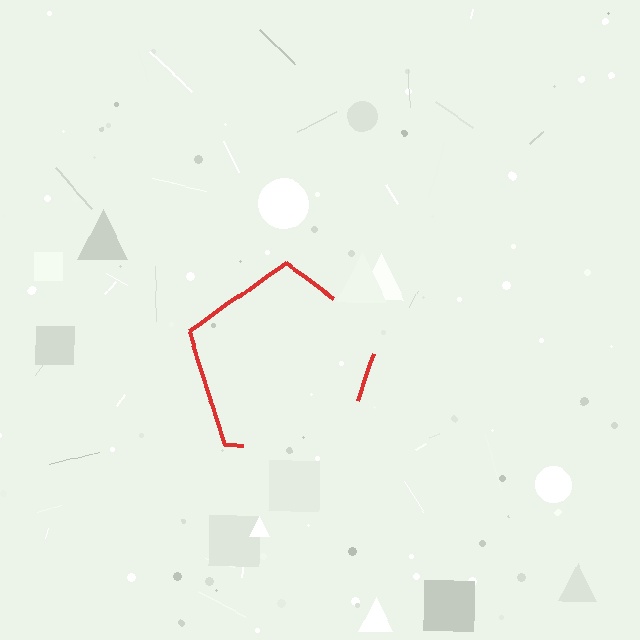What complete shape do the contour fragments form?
The contour fragments form a pentagon.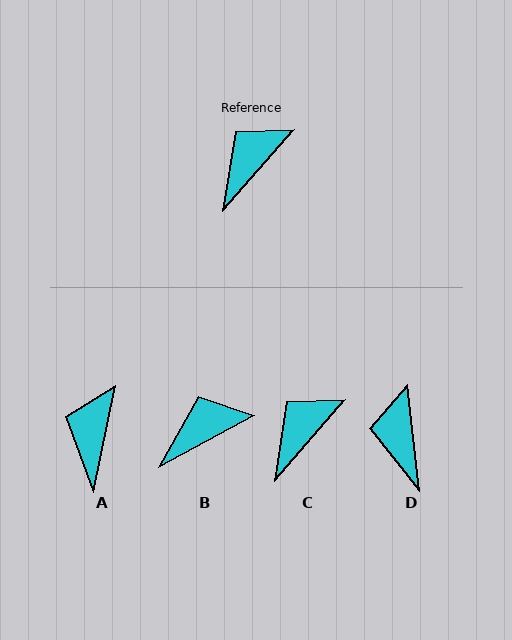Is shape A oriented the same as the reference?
No, it is off by about 29 degrees.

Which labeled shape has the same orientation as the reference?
C.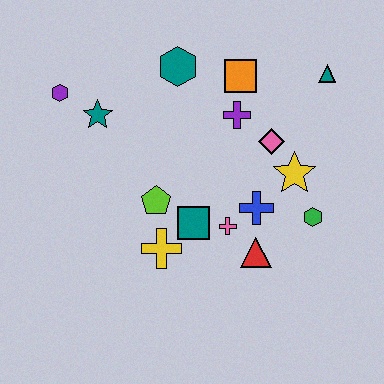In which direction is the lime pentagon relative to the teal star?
The lime pentagon is below the teal star.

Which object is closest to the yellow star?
The pink diamond is closest to the yellow star.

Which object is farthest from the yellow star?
The purple hexagon is farthest from the yellow star.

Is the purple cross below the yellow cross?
No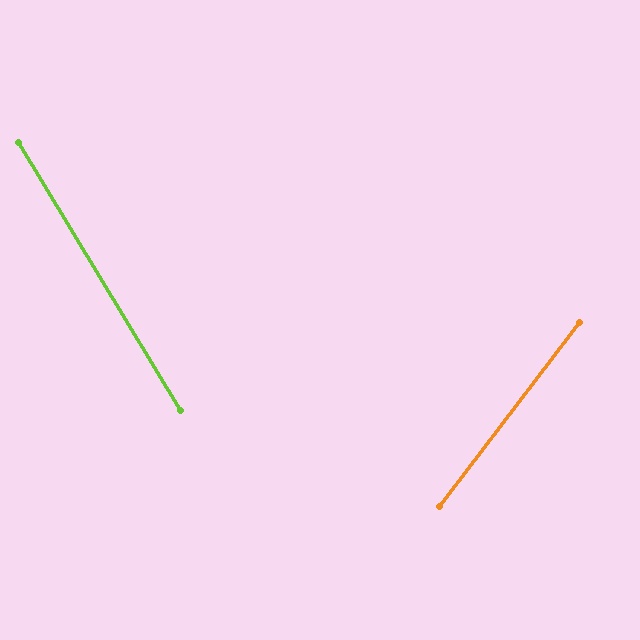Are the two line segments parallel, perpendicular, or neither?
Neither parallel nor perpendicular — they differ by about 69°.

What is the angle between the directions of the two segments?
Approximately 69 degrees.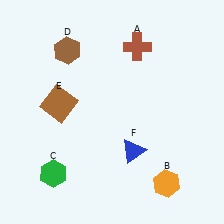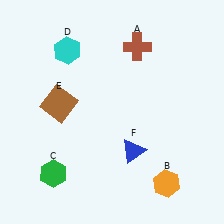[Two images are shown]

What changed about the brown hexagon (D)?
In Image 1, D is brown. In Image 2, it changed to cyan.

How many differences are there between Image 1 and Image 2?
There is 1 difference between the two images.